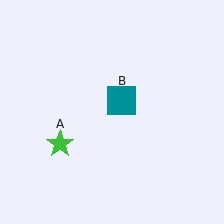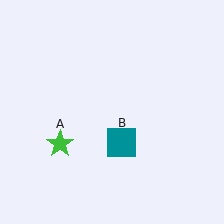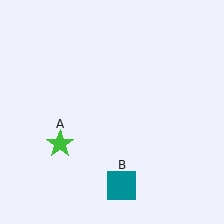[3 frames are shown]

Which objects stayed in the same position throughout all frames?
Green star (object A) remained stationary.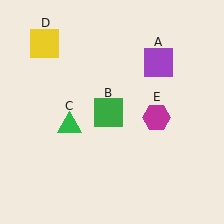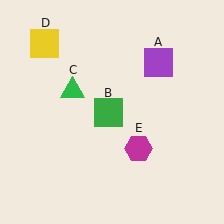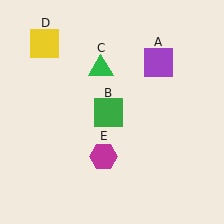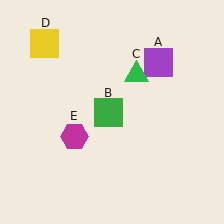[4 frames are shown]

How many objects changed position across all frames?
2 objects changed position: green triangle (object C), magenta hexagon (object E).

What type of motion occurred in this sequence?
The green triangle (object C), magenta hexagon (object E) rotated clockwise around the center of the scene.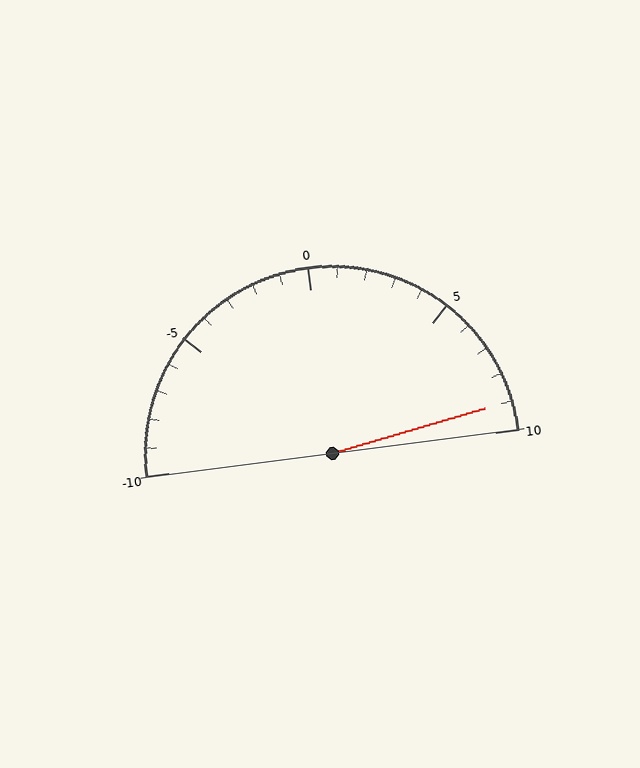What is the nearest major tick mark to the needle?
The nearest major tick mark is 10.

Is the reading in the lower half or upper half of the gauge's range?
The reading is in the upper half of the range (-10 to 10).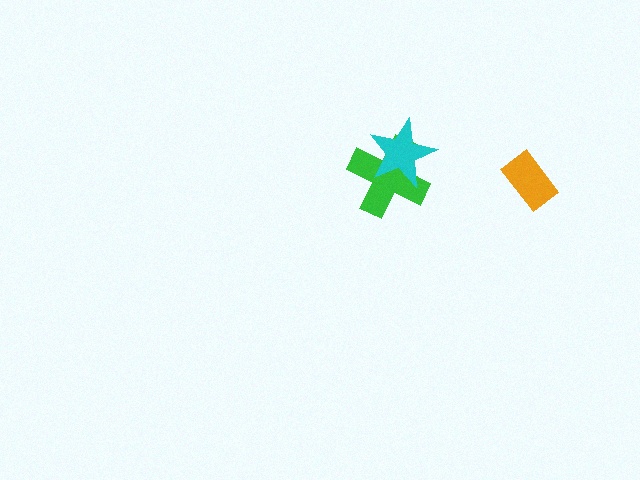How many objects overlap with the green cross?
1 object overlaps with the green cross.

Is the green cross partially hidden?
Yes, it is partially covered by another shape.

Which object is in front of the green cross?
The cyan star is in front of the green cross.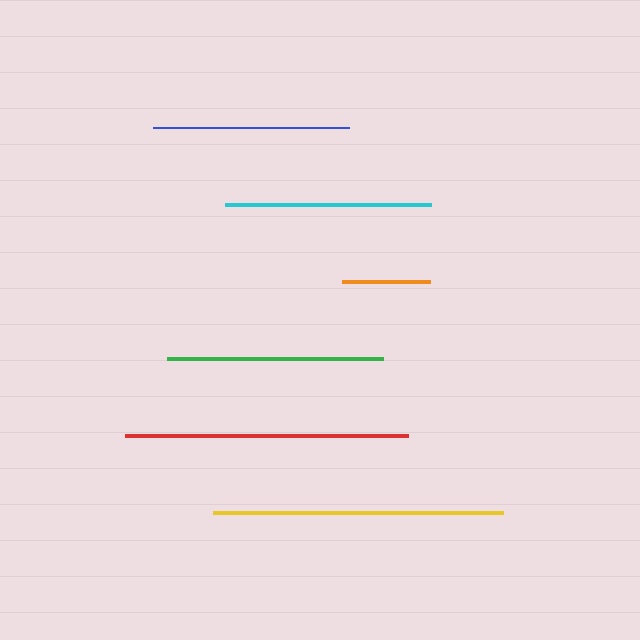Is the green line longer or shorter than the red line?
The red line is longer than the green line.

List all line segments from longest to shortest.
From longest to shortest: yellow, red, green, cyan, blue, orange.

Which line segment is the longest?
The yellow line is the longest at approximately 290 pixels.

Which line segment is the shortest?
The orange line is the shortest at approximately 88 pixels.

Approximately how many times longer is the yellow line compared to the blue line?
The yellow line is approximately 1.5 times the length of the blue line.